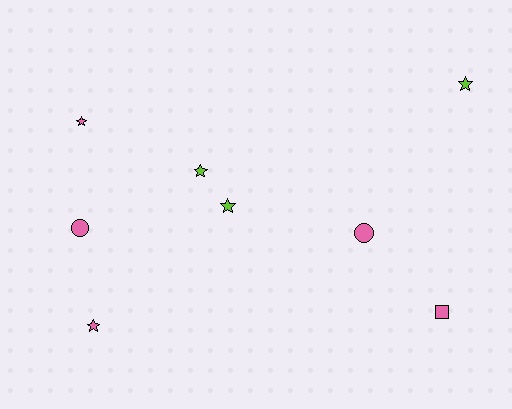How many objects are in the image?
There are 8 objects.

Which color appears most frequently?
Pink, with 5 objects.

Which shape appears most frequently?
Star, with 5 objects.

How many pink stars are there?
There are 2 pink stars.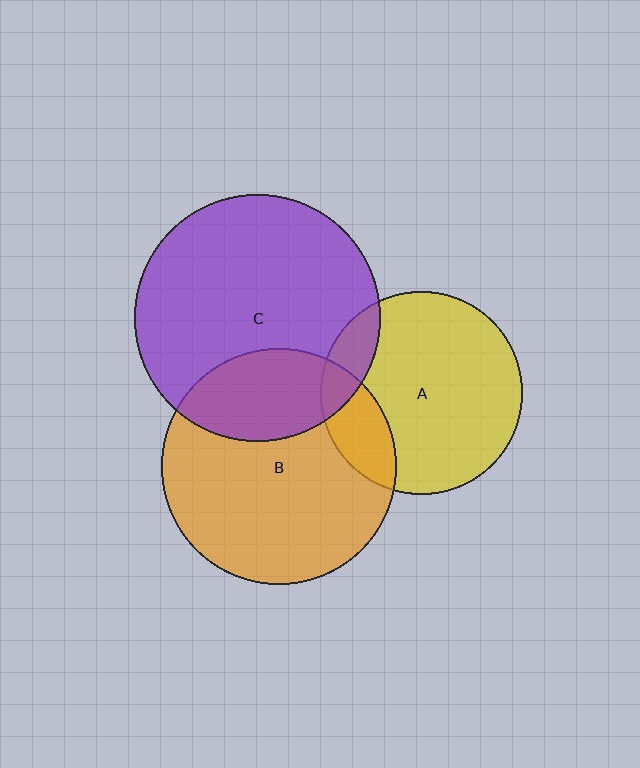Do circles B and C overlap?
Yes.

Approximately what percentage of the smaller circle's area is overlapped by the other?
Approximately 25%.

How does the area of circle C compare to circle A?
Approximately 1.5 times.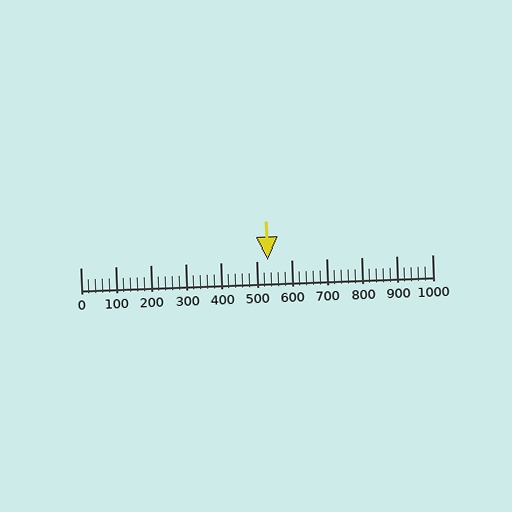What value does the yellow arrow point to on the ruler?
The yellow arrow points to approximately 534.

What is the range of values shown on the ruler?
The ruler shows values from 0 to 1000.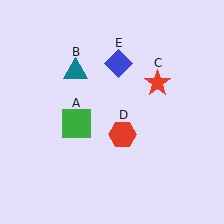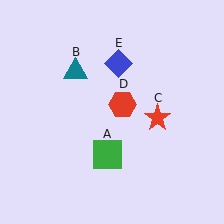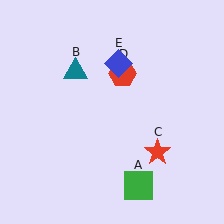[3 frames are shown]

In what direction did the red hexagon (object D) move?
The red hexagon (object D) moved up.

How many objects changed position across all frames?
3 objects changed position: green square (object A), red star (object C), red hexagon (object D).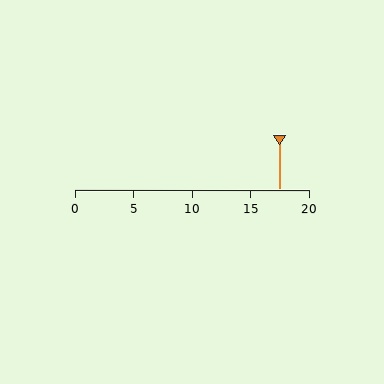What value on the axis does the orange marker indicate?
The marker indicates approximately 17.5.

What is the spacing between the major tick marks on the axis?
The major ticks are spaced 5 apart.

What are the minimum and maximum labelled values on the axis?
The axis runs from 0 to 20.